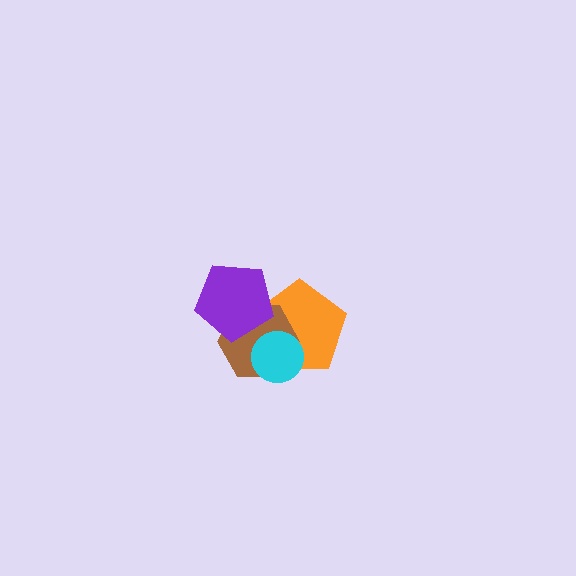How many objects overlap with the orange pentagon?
3 objects overlap with the orange pentagon.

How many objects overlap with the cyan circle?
2 objects overlap with the cyan circle.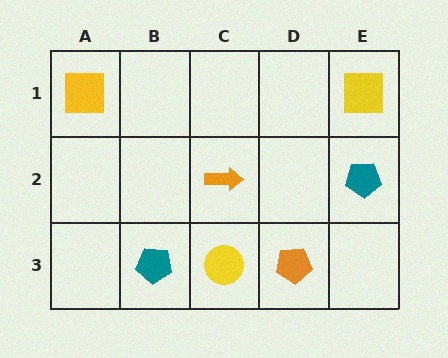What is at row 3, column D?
An orange pentagon.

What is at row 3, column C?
A yellow circle.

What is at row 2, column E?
A teal pentagon.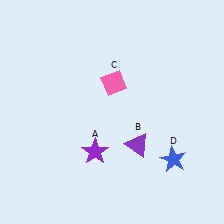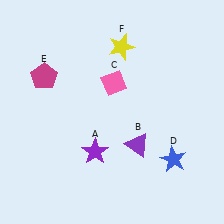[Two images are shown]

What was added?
A magenta pentagon (E), a yellow star (F) were added in Image 2.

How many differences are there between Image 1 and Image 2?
There are 2 differences between the two images.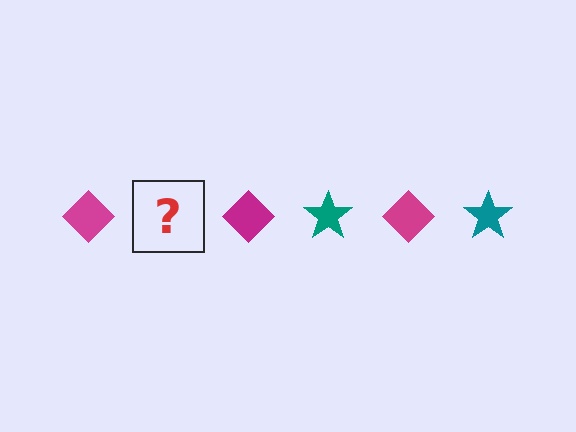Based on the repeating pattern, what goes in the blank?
The blank should be a teal star.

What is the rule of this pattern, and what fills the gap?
The rule is that the pattern alternates between magenta diamond and teal star. The gap should be filled with a teal star.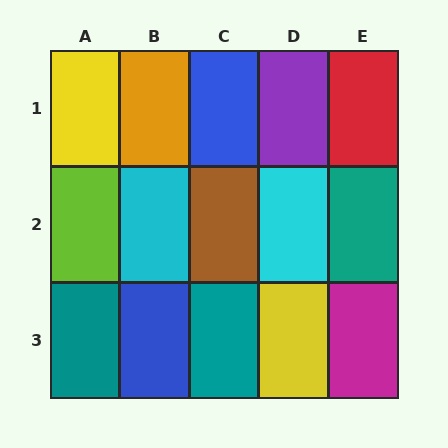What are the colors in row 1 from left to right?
Yellow, orange, blue, purple, red.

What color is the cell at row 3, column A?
Teal.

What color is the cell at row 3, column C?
Teal.